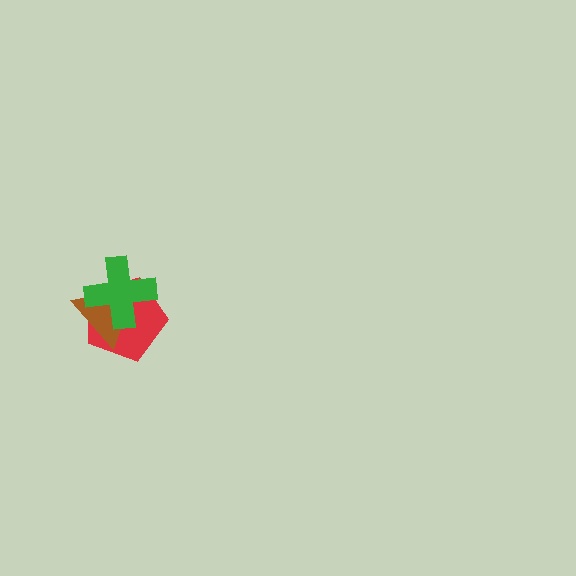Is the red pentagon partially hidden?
Yes, it is partially covered by another shape.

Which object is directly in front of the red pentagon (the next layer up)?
The brown triangle is directly in front of the red pentagon.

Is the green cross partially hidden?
No, no other shape covers it.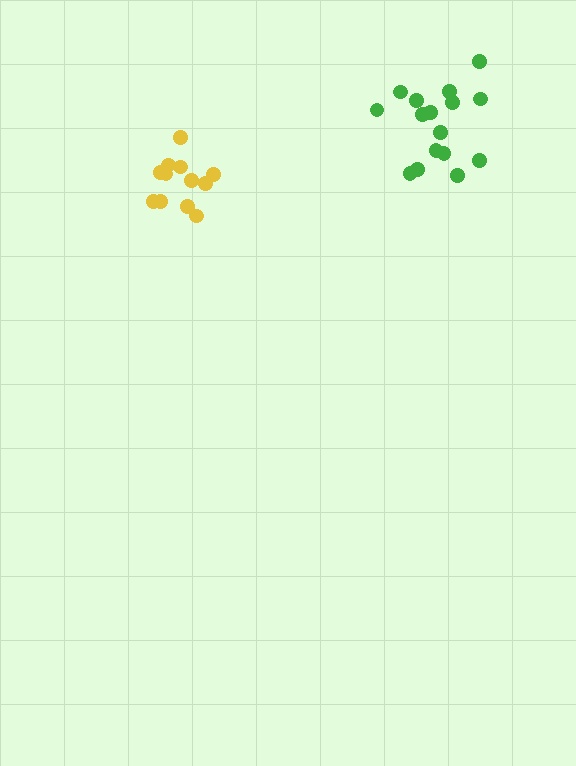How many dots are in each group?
Group 1: 12 dots, Group 2: 16 dots (28 total).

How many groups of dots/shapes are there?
There are 2 groups.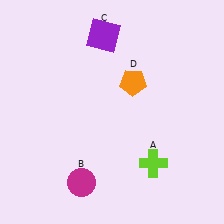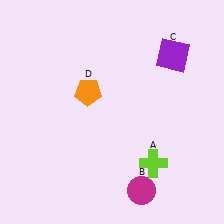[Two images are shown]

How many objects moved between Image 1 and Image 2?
3 objects moved between the two images.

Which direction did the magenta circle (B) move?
The magenta circle (B) moved right.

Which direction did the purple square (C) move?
The purple square (C) moved right.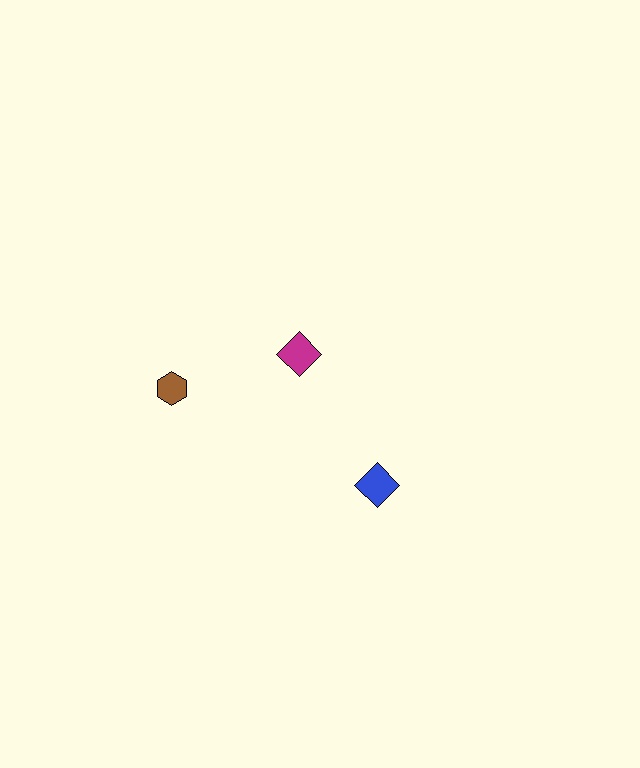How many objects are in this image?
There are 3 objects.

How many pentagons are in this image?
There are no pentagons.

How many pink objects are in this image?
There are no pink objects.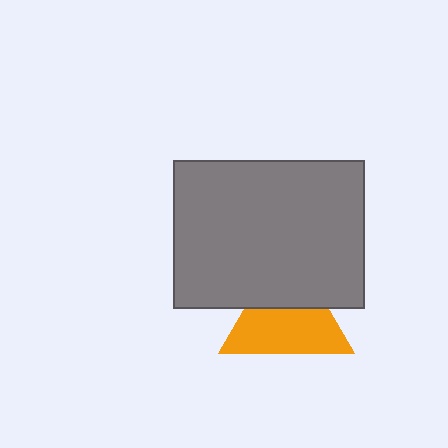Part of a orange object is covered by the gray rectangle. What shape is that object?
It is a triangle.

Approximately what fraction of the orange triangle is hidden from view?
Roughly 39% of the orange triangle is hidden behind the gray rectangle.